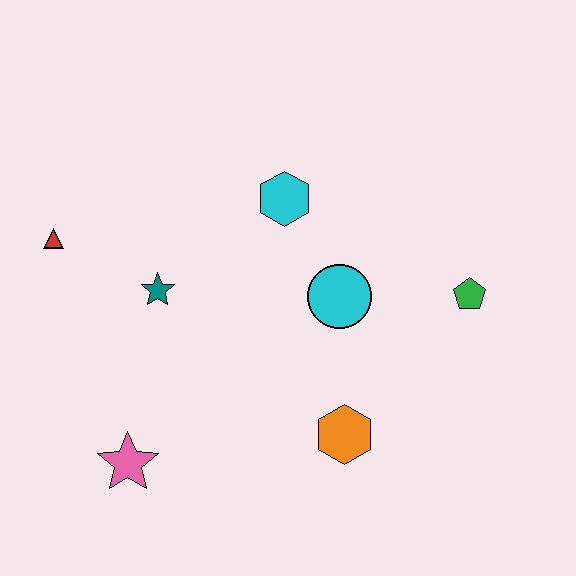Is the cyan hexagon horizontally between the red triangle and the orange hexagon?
Yes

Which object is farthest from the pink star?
The green pentagon is farthest from the pink star.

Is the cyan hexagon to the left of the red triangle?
No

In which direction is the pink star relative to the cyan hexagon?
The pink star is below the cyan hexagon.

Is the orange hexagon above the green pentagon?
No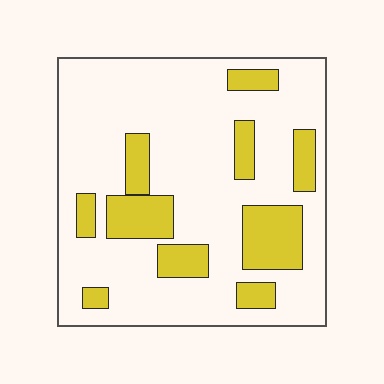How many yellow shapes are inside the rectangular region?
10.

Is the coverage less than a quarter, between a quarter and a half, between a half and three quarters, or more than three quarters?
Less than a quarter.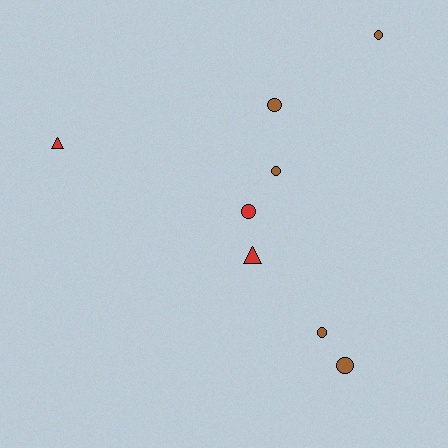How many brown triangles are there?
There are no brown triangles.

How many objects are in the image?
There are 8 objects.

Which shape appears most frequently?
Circle, with 6 objects.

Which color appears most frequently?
Brown, with 5 objects.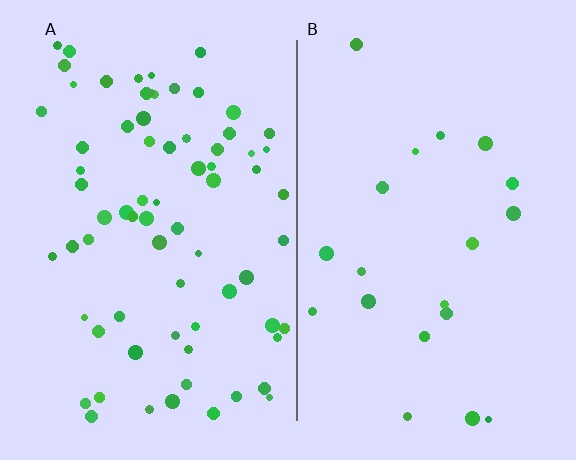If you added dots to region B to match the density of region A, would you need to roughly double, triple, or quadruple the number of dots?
Approximately quadruple.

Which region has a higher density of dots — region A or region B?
A (the left).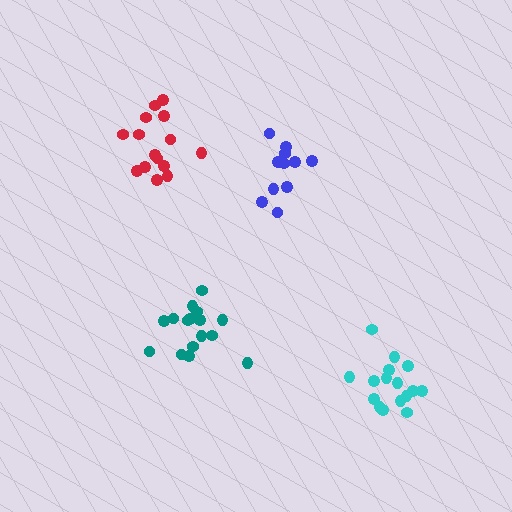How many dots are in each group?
Group 1: 16 dots, Group 2: 16 dots, Group 3: 11 dots, Group 4: 15 dots (58 total).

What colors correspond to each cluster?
The clusters are colored: cyan, teal, blue, red.